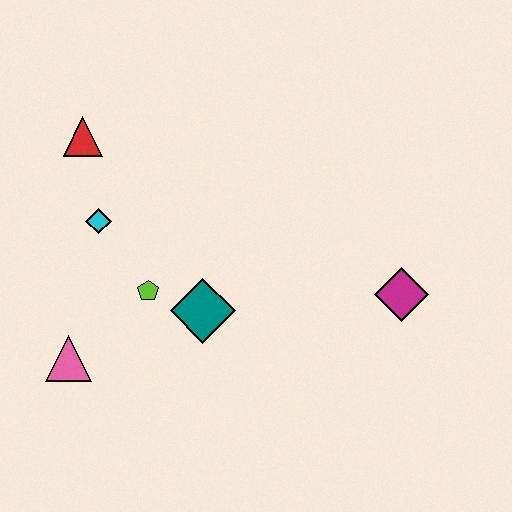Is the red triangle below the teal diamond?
No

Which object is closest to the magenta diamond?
The teal diamond is closest to the magenta diamond.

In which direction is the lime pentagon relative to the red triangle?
The lime pentagon is below the red triangle.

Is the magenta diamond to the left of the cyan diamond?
No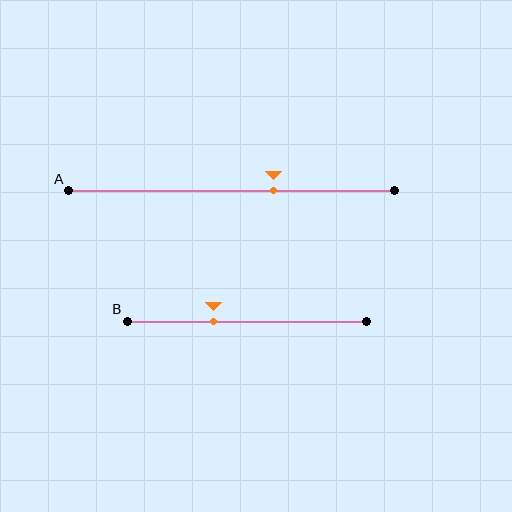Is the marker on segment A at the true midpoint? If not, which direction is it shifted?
No, the marker on segment A is shifted to the right by about 13% of the segment length.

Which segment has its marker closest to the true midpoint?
Segment A has its marker closest to the true midpoint.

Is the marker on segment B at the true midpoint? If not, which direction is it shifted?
No, the marker on segment B is shifted to the left by about 14% of the segment length.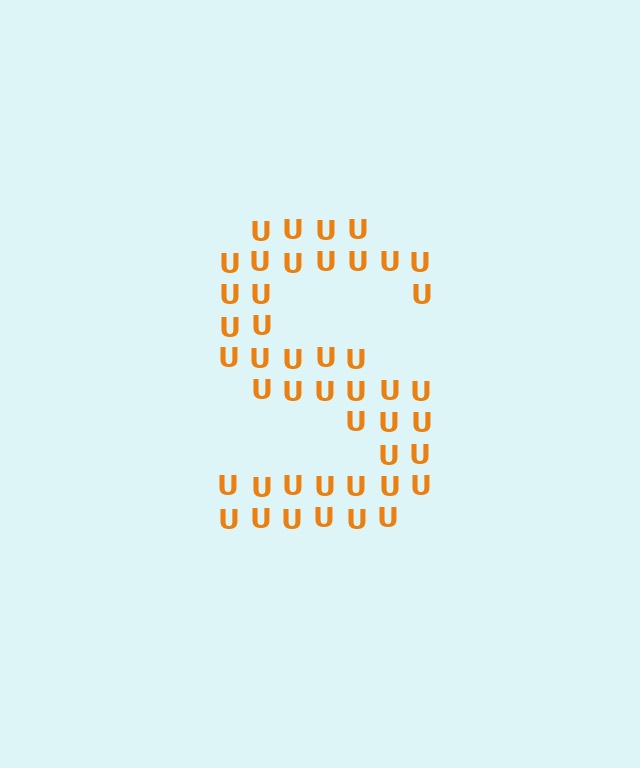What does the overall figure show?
The overall figure shows the letter S.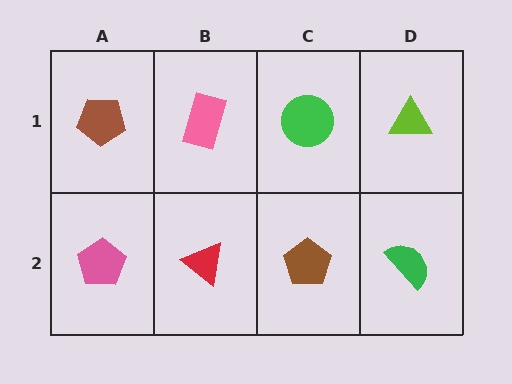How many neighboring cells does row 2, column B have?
3.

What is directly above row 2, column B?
A pink rectangle.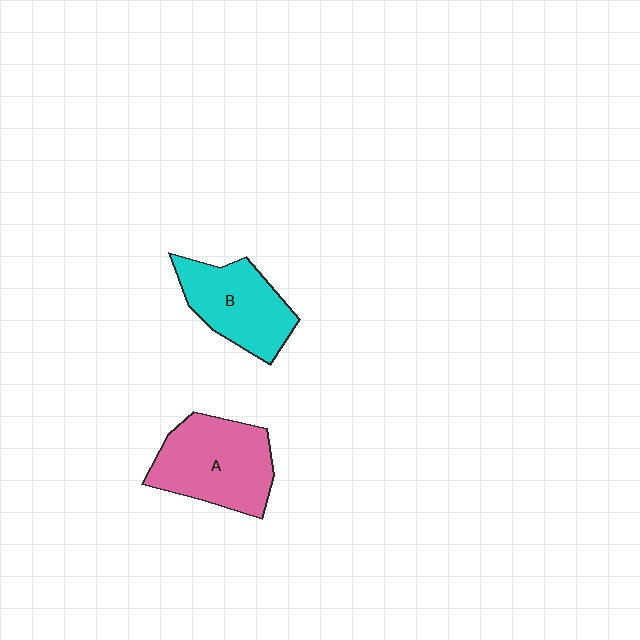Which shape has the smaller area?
Shape B (cyan).